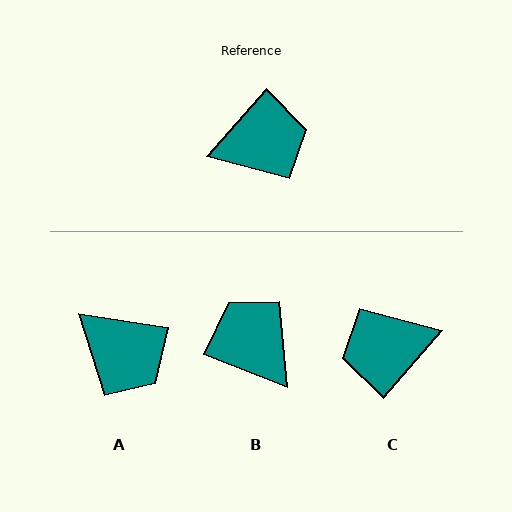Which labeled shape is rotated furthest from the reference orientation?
C, about 179 degrees away.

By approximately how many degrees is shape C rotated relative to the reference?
Approximately 179 degrees clockwise.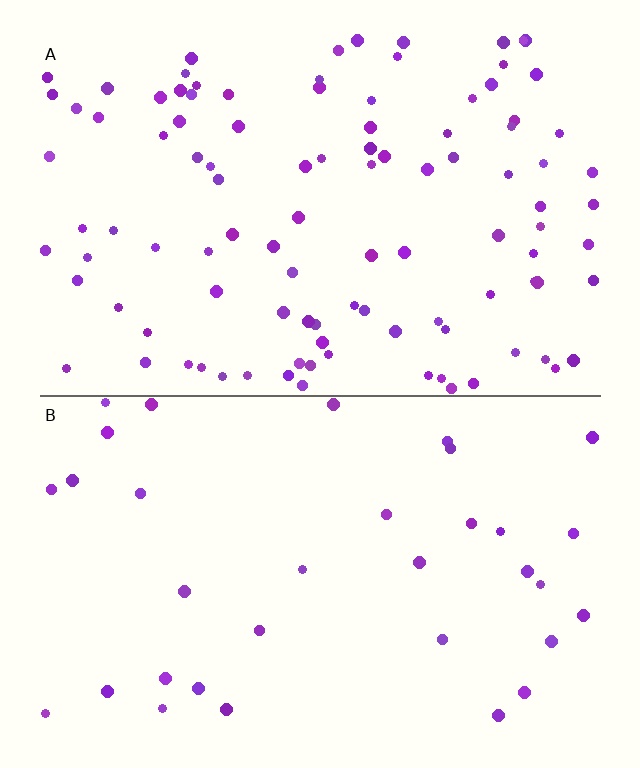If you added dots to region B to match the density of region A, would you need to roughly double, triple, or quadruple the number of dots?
Approximately triple.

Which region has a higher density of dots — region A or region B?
A (the top).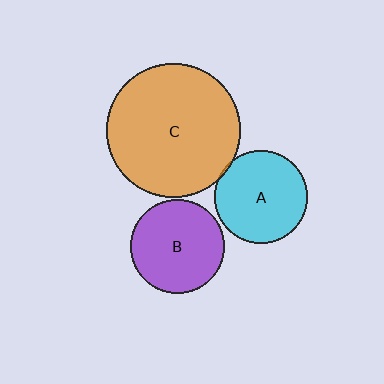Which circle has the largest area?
Circle C (orange).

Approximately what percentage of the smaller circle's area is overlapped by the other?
Approximately 5%.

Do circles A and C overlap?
Yes.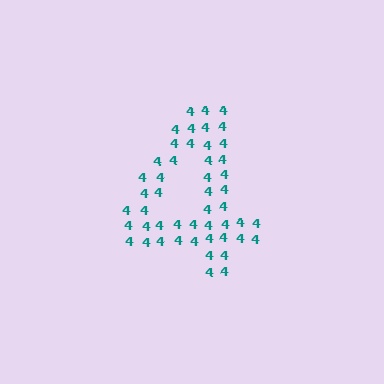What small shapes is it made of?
It is made of small digit 4's.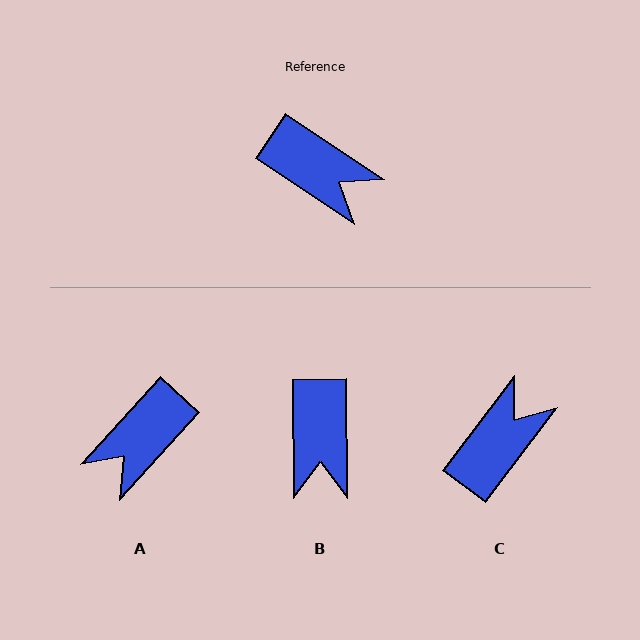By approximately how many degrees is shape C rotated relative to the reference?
Approximately 87 degrees counter-clockwise.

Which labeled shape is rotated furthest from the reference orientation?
A, about 99 degrees away.